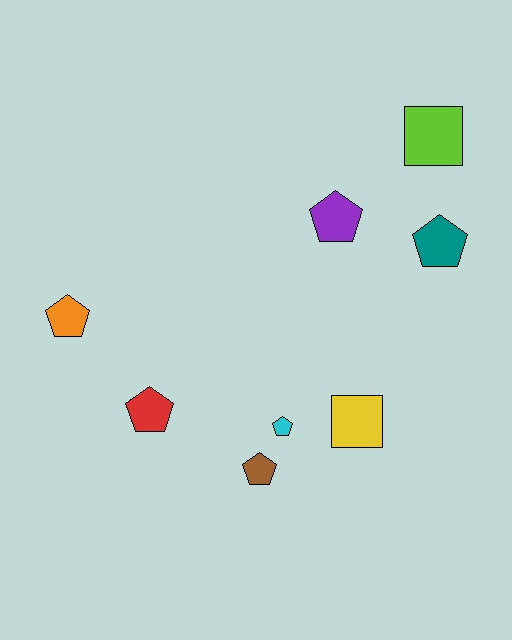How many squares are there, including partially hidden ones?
There are 2 squares.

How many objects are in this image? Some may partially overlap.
There are 8 objects.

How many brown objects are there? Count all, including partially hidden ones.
There is 1 brown object.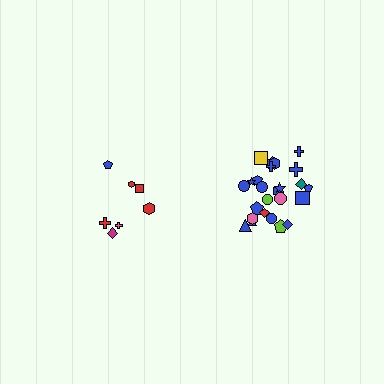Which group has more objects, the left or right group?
The right group.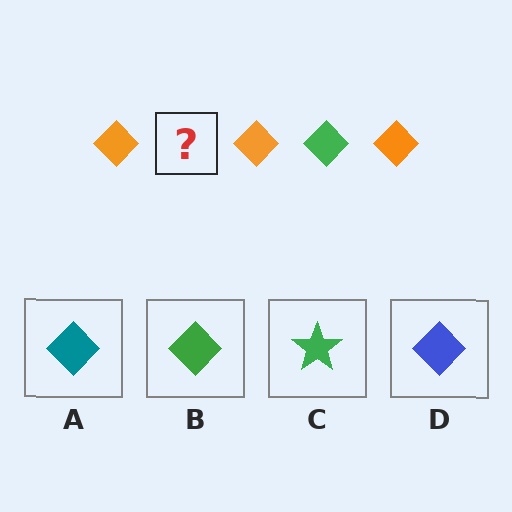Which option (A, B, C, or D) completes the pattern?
B.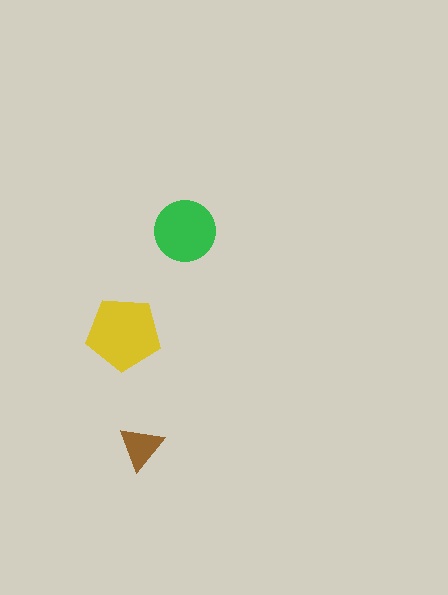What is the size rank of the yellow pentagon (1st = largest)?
1st.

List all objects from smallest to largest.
The brown triangle, the green circle, the yellow pentagon.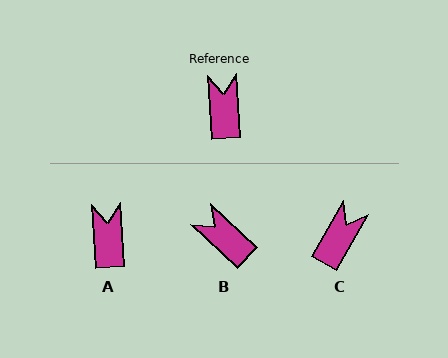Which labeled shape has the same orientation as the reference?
A.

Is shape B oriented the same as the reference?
No, it is off by about 43 degrees.